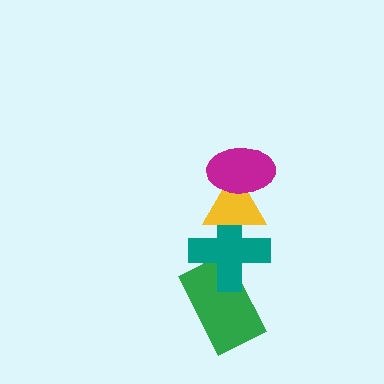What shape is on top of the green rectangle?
The teal cross is on top of the green rectangle.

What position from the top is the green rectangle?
The green rectangle is 4th from the top.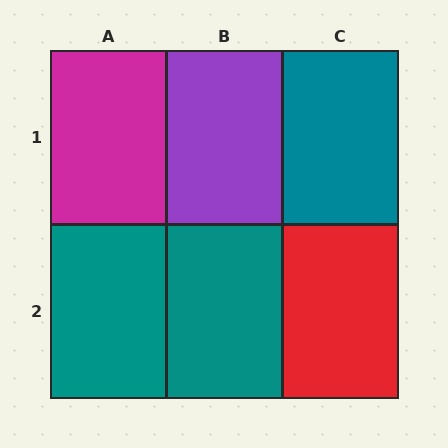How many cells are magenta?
1 cell is magenta.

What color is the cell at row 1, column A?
Magenta.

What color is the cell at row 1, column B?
Purple.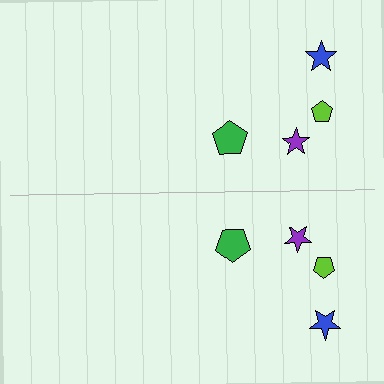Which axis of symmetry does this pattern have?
The pattern has a horizontal axis of symmetry running through the center of the image.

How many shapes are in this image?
There are 8 shapes in this image.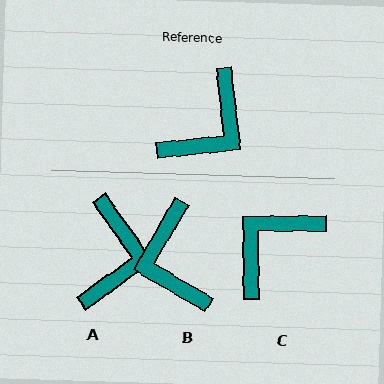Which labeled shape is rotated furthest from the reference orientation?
C, about 174 degrees away.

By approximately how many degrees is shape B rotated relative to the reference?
Approximately 126 degrees clockwise.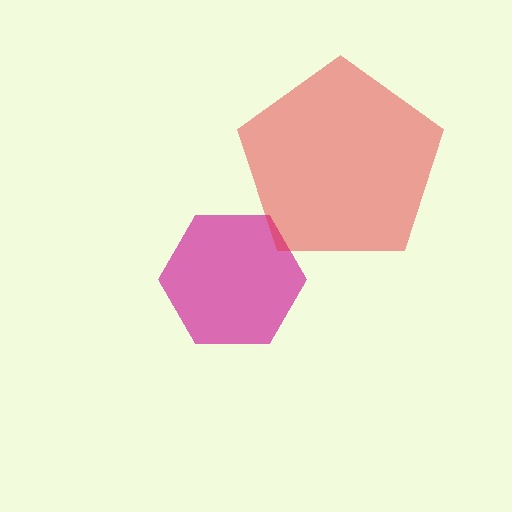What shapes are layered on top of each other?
The layered shapes are: a magenta hexagon, a red pentagon.